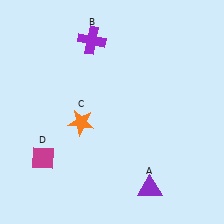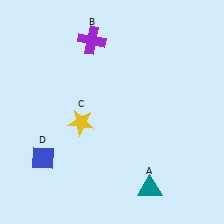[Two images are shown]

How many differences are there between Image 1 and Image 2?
There are 3 differences between the two images.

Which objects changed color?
A changed from purple to teal. C changed from orange to yellow. D changed from magenta to blue.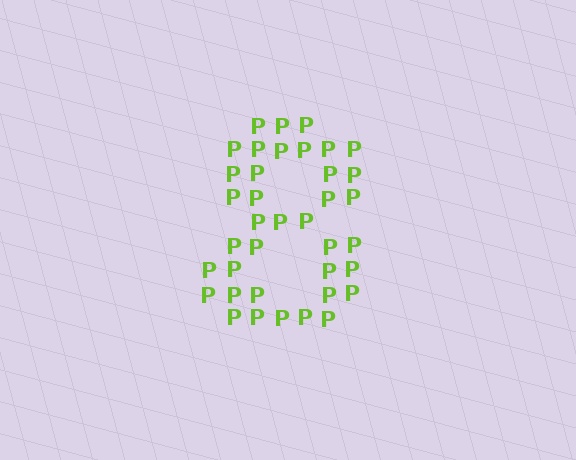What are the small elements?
The small elements are letter P's.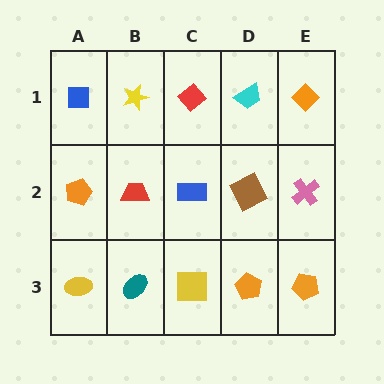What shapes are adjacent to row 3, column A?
An orange pentagon (row 2, column A), a teal ellipse (row 3, column B).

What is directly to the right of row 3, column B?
A yellow square.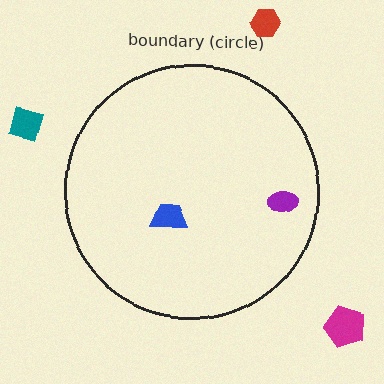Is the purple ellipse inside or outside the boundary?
Inside.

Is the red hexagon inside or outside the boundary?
Outside.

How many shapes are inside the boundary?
2 inside, 3 outside.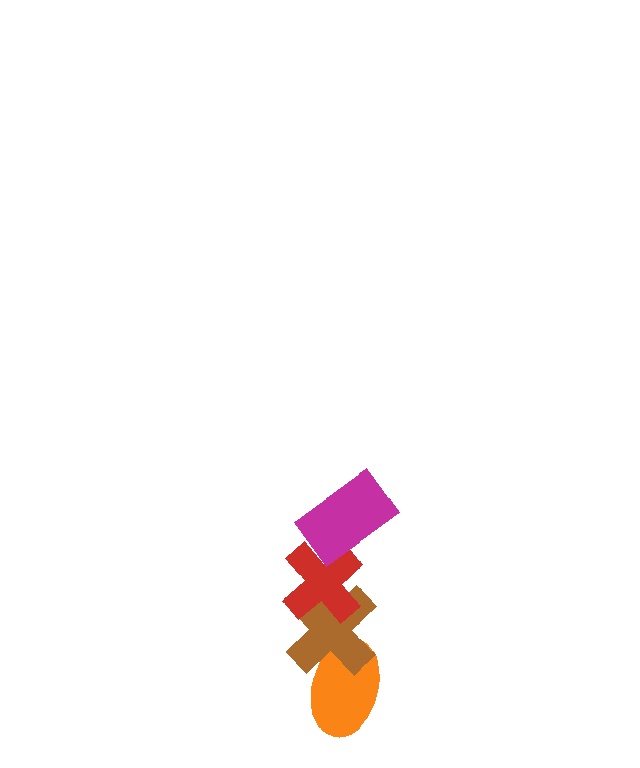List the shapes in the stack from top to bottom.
From top to bottom: the magenta rectangle, the red cross, the brown cross, the orange ellipse.